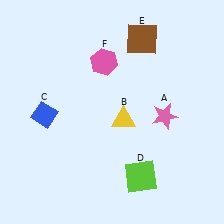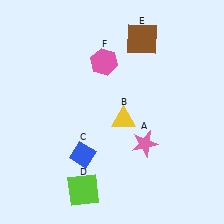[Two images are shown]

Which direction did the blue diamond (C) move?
The blue diamond (C) moved down.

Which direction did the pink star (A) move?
The pink star (A) moved down.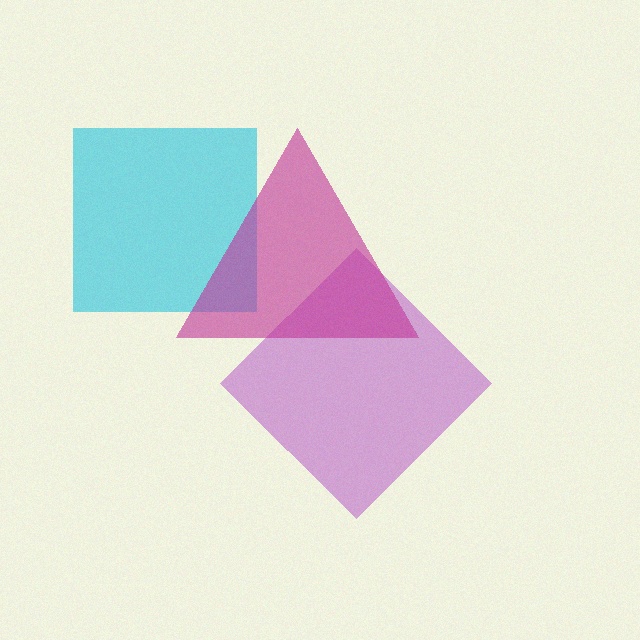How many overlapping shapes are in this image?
There are 3 overlapping shapes in the image.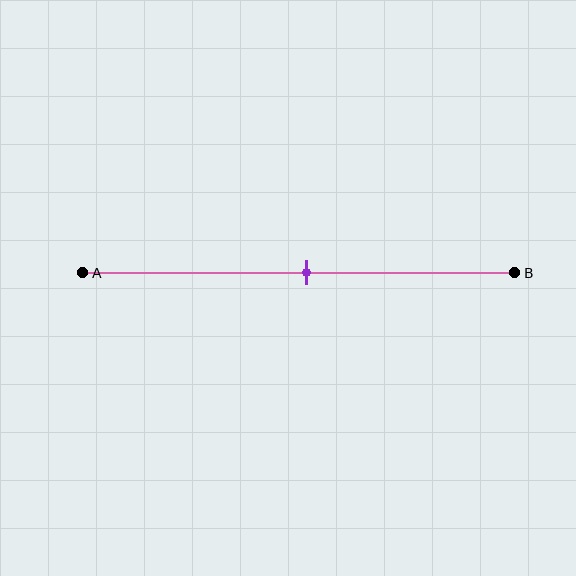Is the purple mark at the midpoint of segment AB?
Yes, the mark is approximately at the midpoint.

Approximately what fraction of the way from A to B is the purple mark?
The purple mark is approximately 50% of the way from A to B.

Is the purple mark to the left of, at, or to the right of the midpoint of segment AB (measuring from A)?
The purple mark is approximately at the midpoint of segment AB.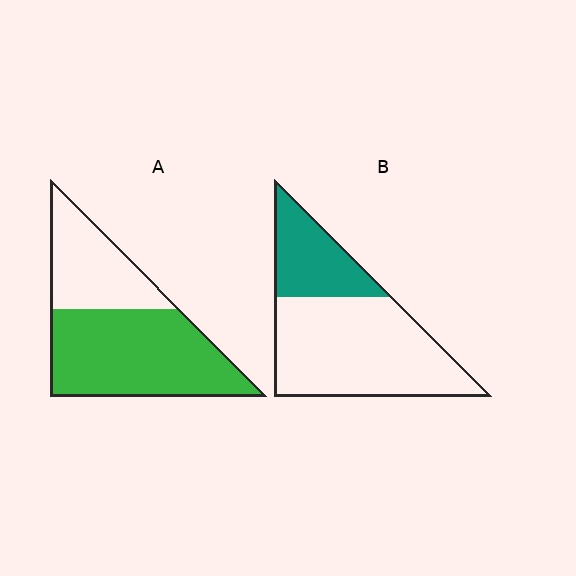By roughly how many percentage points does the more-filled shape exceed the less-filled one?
By roughly 35 percentage points (A over B).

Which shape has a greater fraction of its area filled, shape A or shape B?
Shape A.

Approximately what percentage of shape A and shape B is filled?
A is approximately 65% and B is approximately 30%.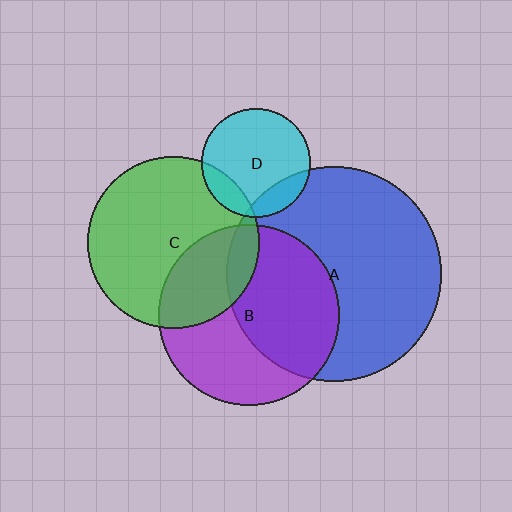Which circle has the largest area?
Circle A (blue).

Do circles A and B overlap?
Yes.